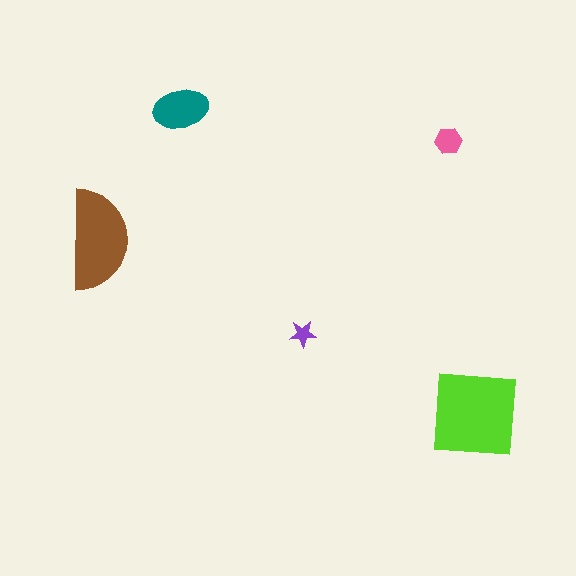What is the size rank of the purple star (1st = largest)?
5th.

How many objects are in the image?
There are 5 objects in the image.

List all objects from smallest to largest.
The purple star, the pink hexagon, the teal ellipse, the brown semicircle, the lime square.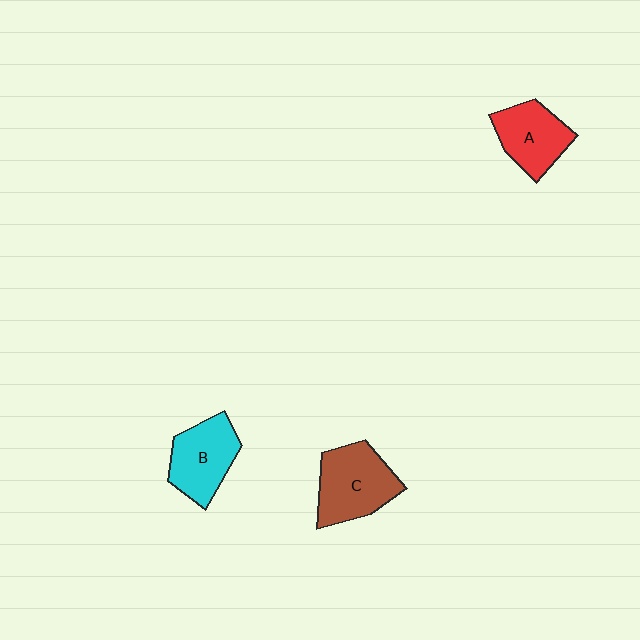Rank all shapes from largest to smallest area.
From largest to smallest: C (brown), B (cyan), A (red).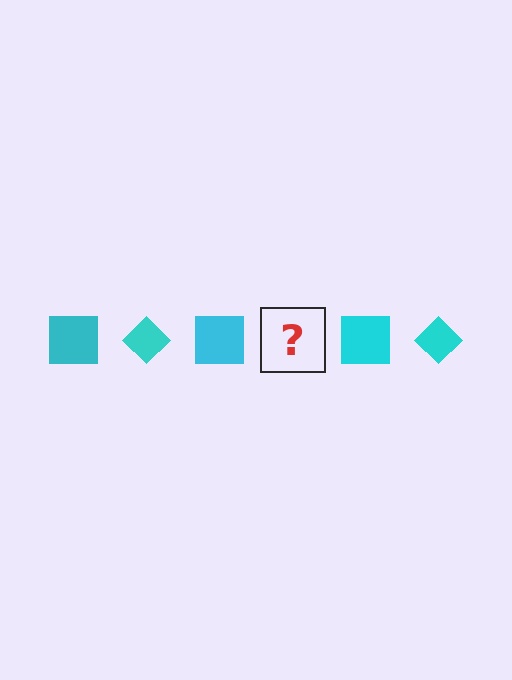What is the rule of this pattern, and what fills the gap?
The rule is that the pattern cycles through square, diamond shapes in cyan. The gap should be filled with a cyan diamond.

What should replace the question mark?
The question mark should be replaced with a cyan diamond.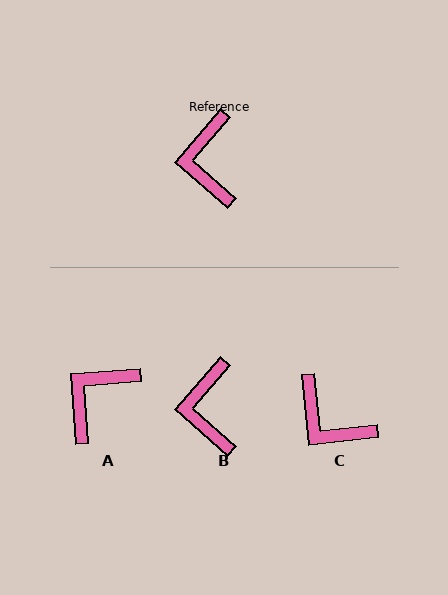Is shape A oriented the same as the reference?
No, it is off by about 45 degrees.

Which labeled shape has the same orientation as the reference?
B.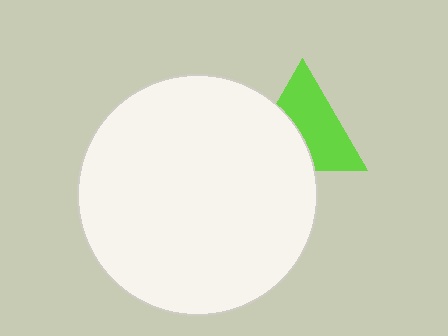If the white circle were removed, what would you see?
You would see the complete lime triangle.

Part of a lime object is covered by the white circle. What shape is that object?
It is a triangle.